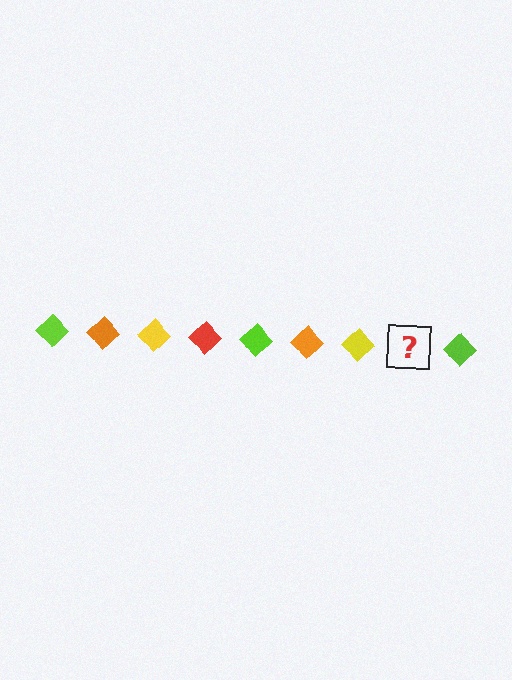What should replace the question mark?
The question mark should be replaced with a red diamond.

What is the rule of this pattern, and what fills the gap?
The rule is that the pattern cycles through lime, orange, yellow, red diamonds. The gap should be filled with a red diamond.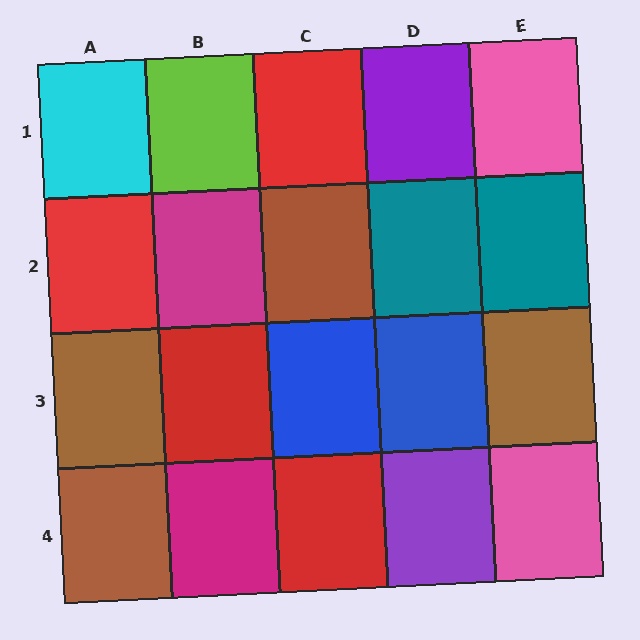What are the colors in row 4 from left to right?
Brown, magenta, red, purple, pink.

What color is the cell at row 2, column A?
Red.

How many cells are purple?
2 cells are purple.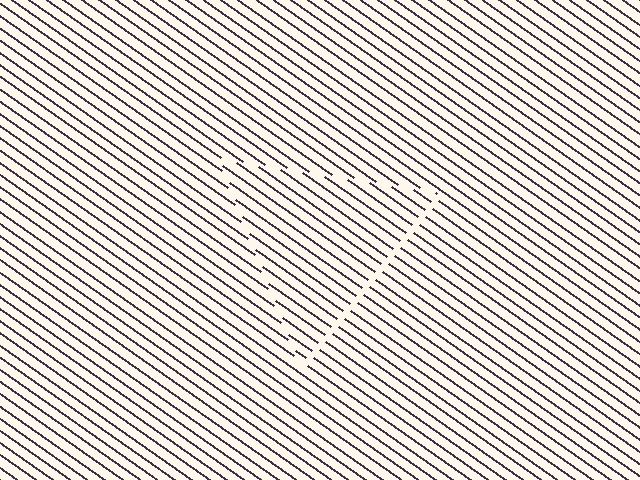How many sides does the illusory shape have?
3 sides — the line-ends trace a triangle.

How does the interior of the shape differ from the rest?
The interior of the shape contains the same grating, shifted by half a period — the contour is defined by the phase discontinuity where line-ends from the inner and outer gratings abut.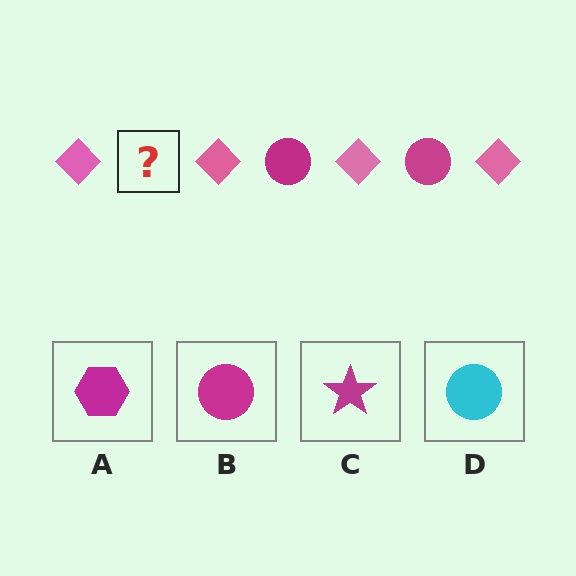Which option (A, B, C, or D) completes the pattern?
B.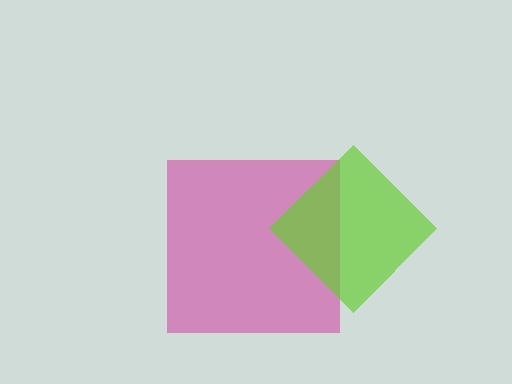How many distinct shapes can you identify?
There are 2 distinct shapes: a magenta square, a lime diamond.